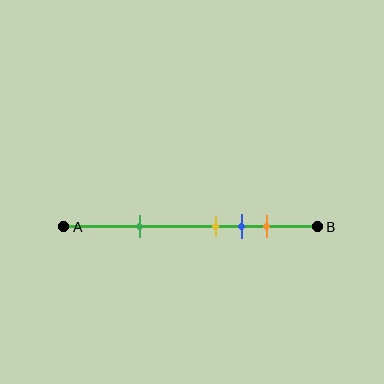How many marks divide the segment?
There are 4 marks dividing the segment.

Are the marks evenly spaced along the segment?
No, the marks are not evenly spaced.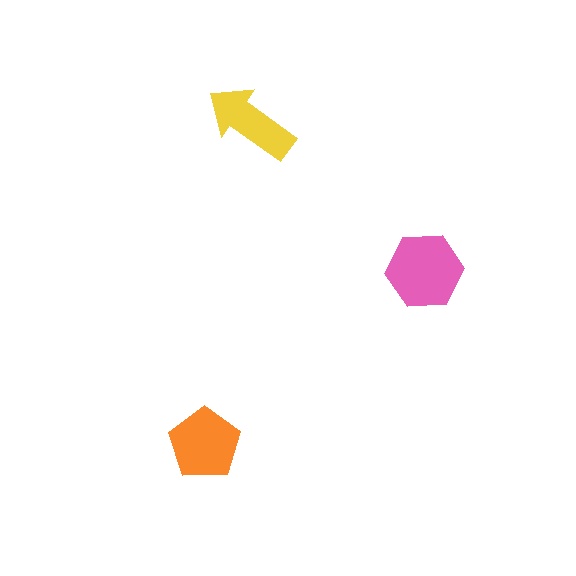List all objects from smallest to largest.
The yellow arrow, the orange pentagon, the pink hexagon.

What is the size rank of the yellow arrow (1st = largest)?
3rd.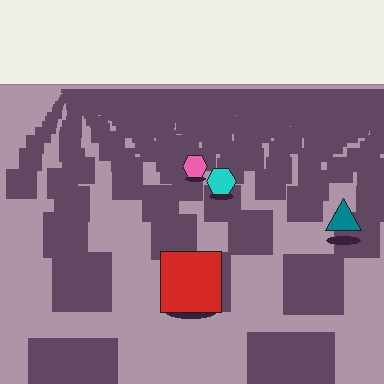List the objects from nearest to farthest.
From nearest to farthest: the red square, the teal triangle, the cyan hexagon, the pink hexagon.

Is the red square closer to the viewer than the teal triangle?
Yes. The red square is closer — you can tell from the texture gradient: the ground texture is coarser near it.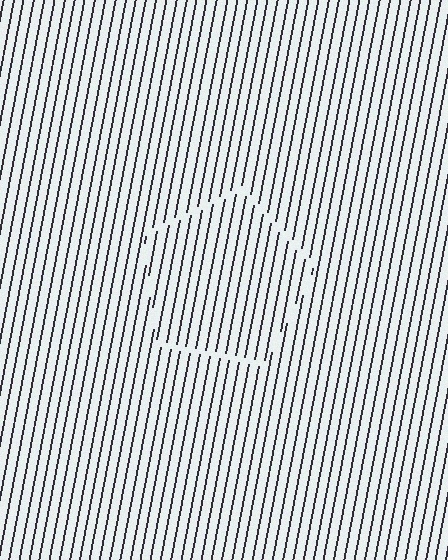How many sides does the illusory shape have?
5 sides — the line-ends trace a pentagon.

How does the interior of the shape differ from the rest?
The interior of the shape contains the same grating, shifted by half a period — the contour is defined by the phase discontinuity where line-ends from the inner and outer gratings abut.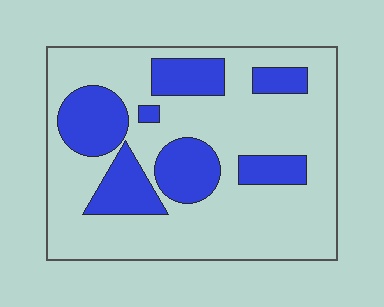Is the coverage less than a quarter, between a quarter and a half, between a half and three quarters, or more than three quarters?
Between a quarter and a half.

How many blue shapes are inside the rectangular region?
7.